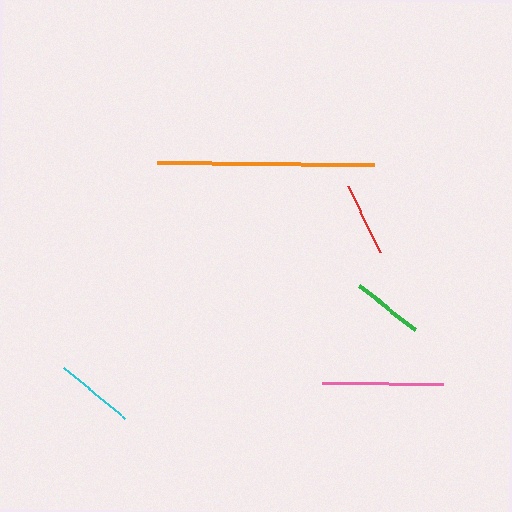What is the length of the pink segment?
The pink segment is approximately 121 pixels long.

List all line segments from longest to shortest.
From longest to shortest: orange, pink, cyan, red, green.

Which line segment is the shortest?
The green line is the shortest at approximately 71 pixels.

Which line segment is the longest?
The orange line is the longest at approximately 217 pixels.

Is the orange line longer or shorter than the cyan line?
The orange line is longer than the cyan line.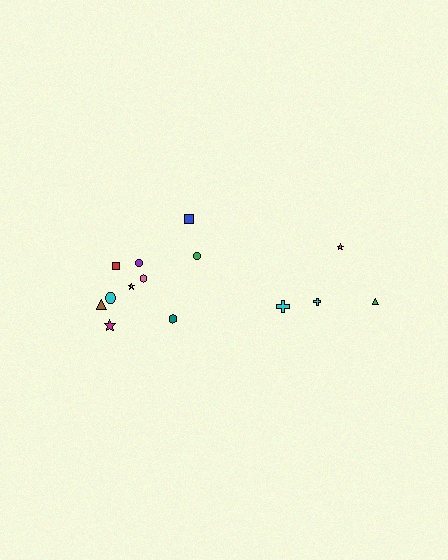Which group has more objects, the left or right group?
The left group.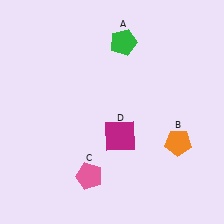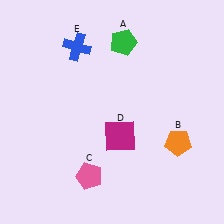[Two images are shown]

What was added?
A blue cross (E) was added in Image 2.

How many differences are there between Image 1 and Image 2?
There is 1 difference between the two images.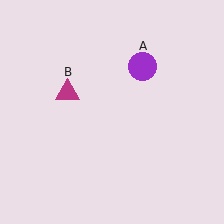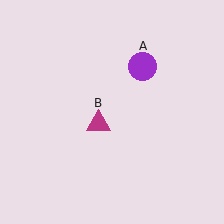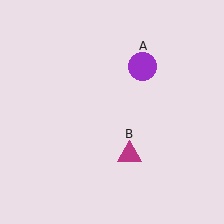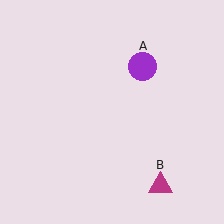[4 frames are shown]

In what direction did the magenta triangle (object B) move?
The magenta triangle (object B) moved down and to the right.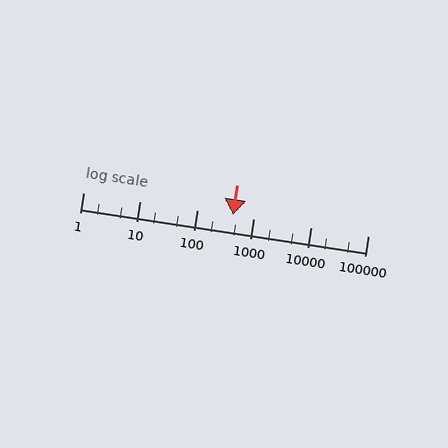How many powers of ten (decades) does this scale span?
The scale spans 5 decades, from 1 to 100000.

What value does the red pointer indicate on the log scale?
The pointer indicates approximately 420.